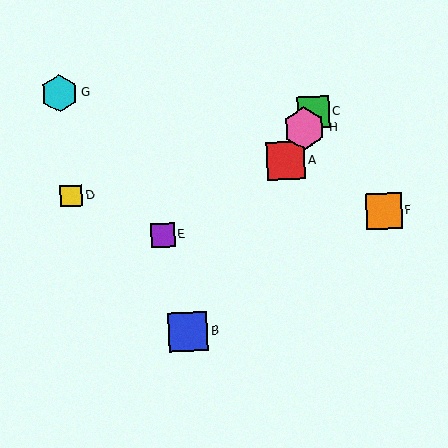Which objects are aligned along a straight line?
Objects A, B, C, H are aligned along a straight line.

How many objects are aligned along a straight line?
4 objects (A, B, C, H) are aligned along a straight line.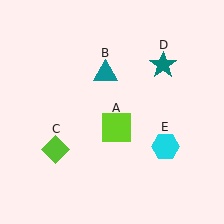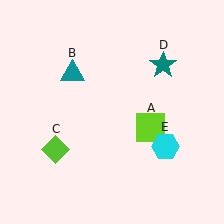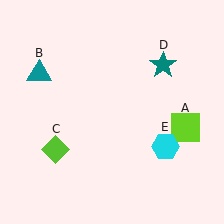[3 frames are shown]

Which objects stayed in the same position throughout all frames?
Lime diamond (object C) and teal star (object D) and cyan hexagon (object E) remained stationary.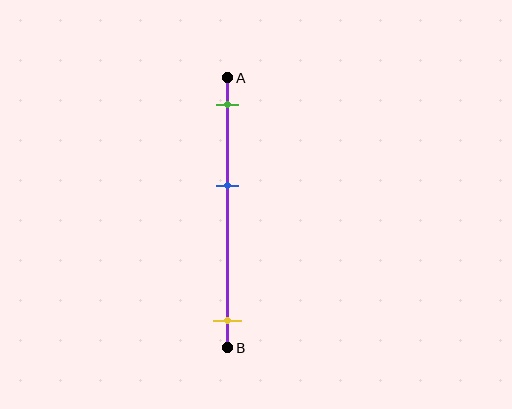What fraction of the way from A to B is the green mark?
The green mark is approximately 10% (0.1) of the way from A to B.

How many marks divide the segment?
There are 3 marks dividing the segment.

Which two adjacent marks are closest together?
The green and blue marks are the closest adjacent pair.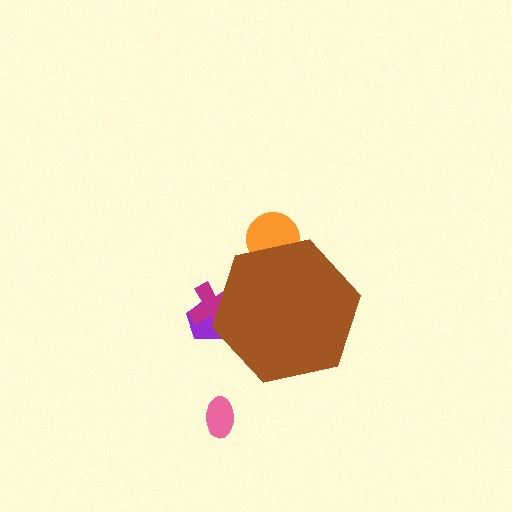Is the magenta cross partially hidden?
Yes, the magenta cross is partially hidden behind the brown hexagon.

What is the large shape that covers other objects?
A brown hexagon.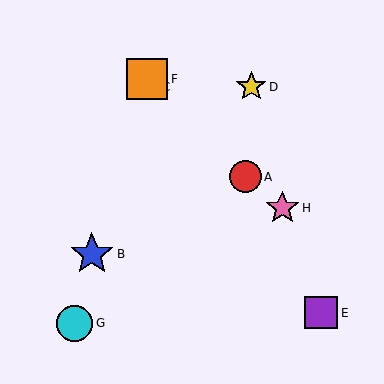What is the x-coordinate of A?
Object A is at x≈245.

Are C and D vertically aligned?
No, C is at x≈147 and D is at x≈251.